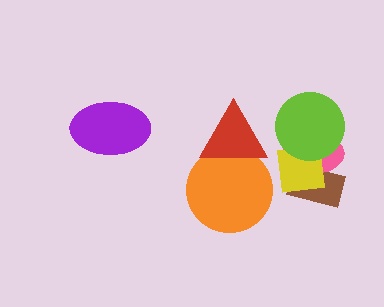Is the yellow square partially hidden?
Yes, it is partially covered by another shape.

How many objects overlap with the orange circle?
1 object overlaps with the orange circle.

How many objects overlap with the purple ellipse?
0 objects overlap with the purple ellipse.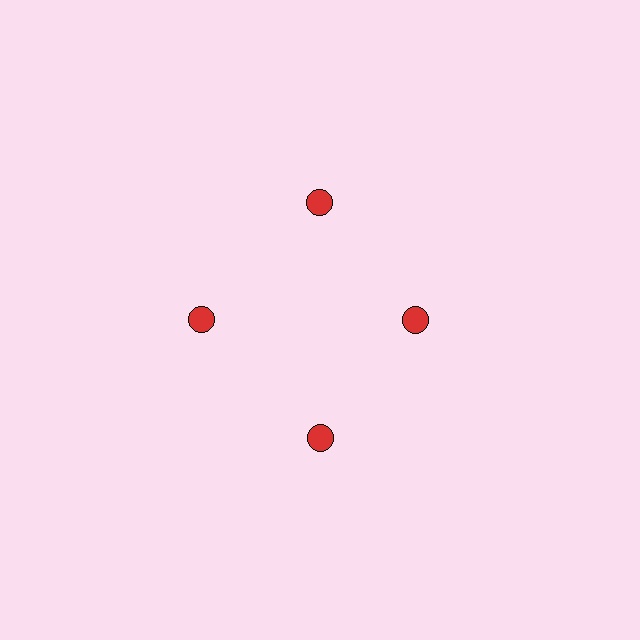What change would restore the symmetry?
The symmetry would be restored by moving it outward, back onto the ring so that all 4 circles sit at equal angles and equal distance from the center.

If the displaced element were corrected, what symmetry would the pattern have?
It would have 4-fold rotational symmetry — the pattern would map onto itself every 90 degrees.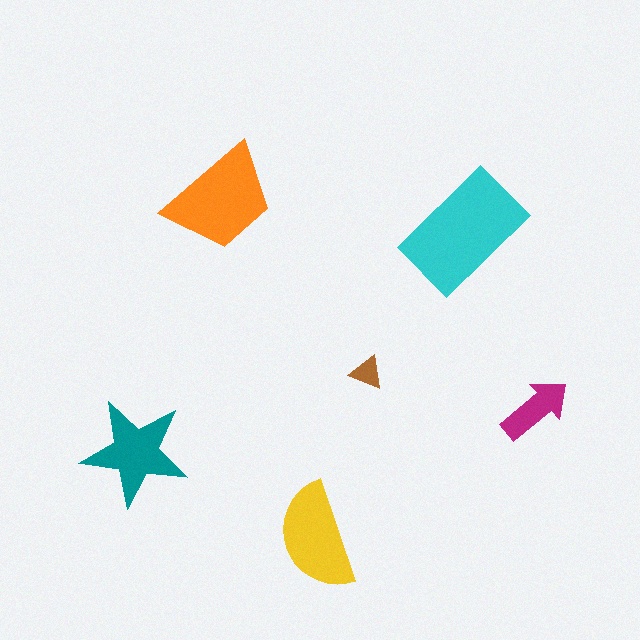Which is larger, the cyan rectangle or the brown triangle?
The cyan rectangle.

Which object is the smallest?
The brown triangle.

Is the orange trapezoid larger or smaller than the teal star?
Larger.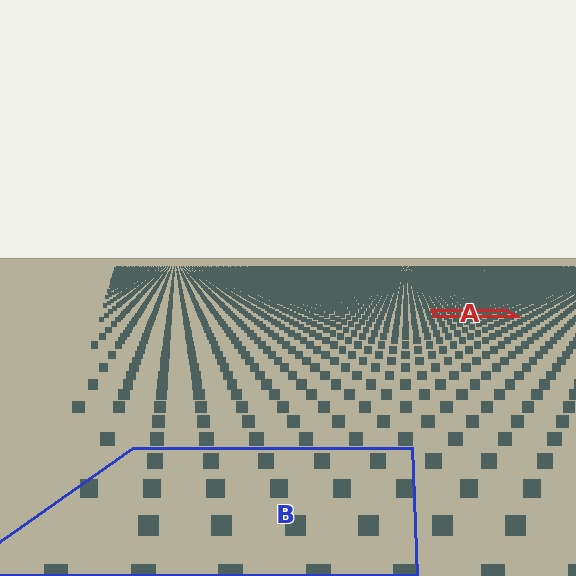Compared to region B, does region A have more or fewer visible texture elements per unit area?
Region A has more texture elements per unit area — they are packed more densely because it is farther away.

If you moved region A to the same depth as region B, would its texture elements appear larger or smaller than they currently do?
They would appear larger. At a closer depth, the same texture elements are projected at a bigger on-screen size.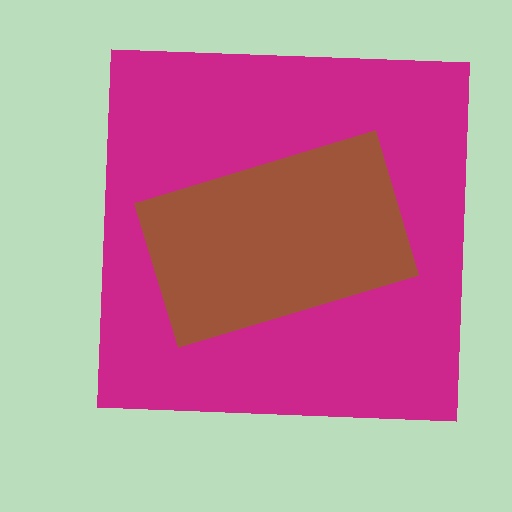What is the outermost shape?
The magenta square.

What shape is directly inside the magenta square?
The brown rectangle.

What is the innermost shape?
The brown rectangle.